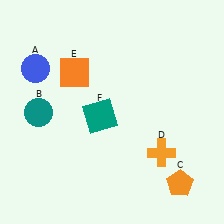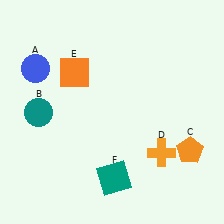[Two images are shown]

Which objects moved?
The objects that moved are: the orange pentagon (C), the teal square (F).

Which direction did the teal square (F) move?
The teal square (F) moved down.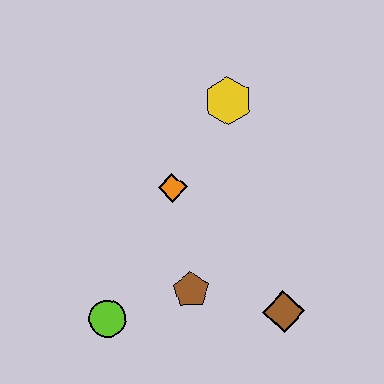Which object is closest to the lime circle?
The brown pentagon is closest to the lime circle.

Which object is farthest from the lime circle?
The yellow hexagon is farthest from the lime circle.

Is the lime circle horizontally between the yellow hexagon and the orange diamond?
No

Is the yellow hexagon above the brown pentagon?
Yes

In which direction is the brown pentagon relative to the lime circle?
The brown pentagon is to the right of the lime circle.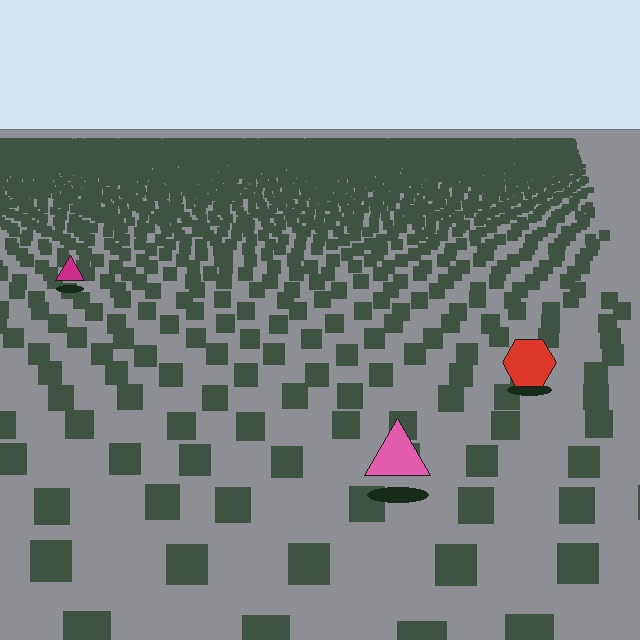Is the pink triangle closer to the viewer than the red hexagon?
Yes. The pink triangle is closer — you can tell from the texture gradient: the ground texture is coarser near it.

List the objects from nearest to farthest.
From nearest to farthest: the pink triangle, the red hexagon, the magenta triangle.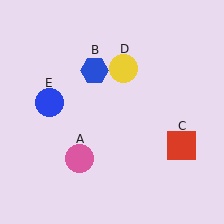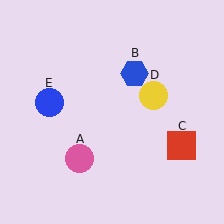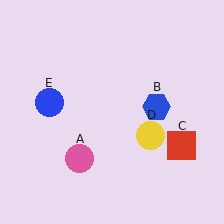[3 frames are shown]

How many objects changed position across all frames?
2 objects changed position: blue hexagon (object B), yellow circle (object D).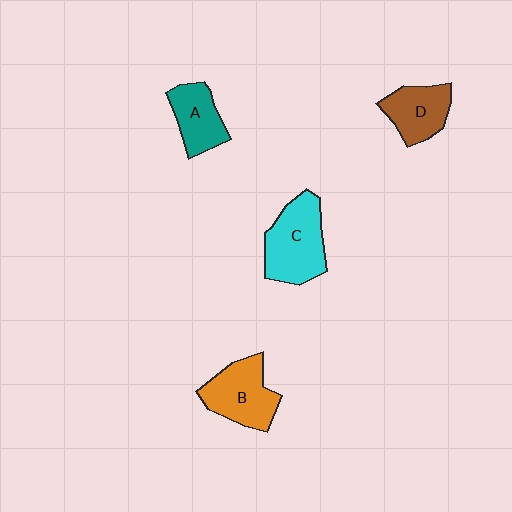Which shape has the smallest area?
Shape A (teal).